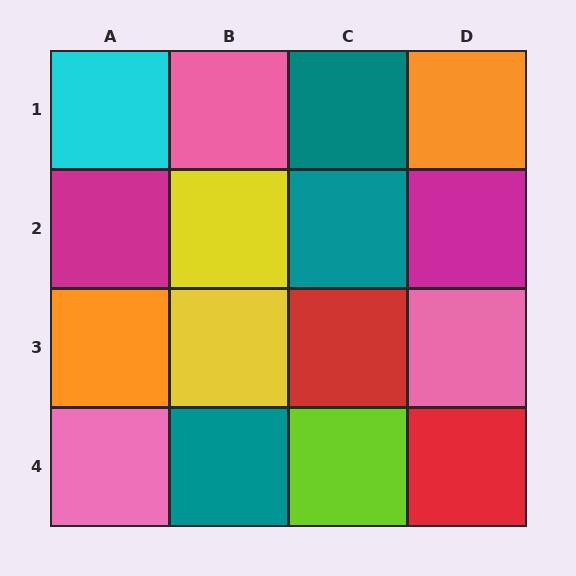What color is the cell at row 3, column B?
Yellow.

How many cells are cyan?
1 cell is cyan.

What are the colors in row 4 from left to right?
Pink, teal, lime, red.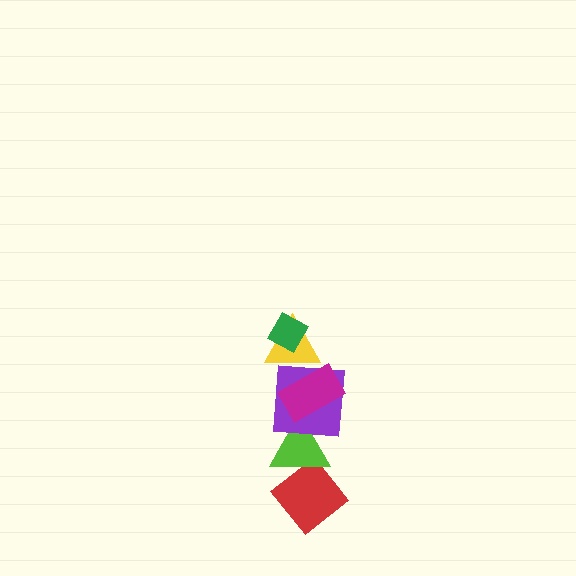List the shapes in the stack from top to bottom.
From top to bottom: the green diamond, the yellow triangle, the magenta rectangle, the purple square, the lime triangle, the red diamond.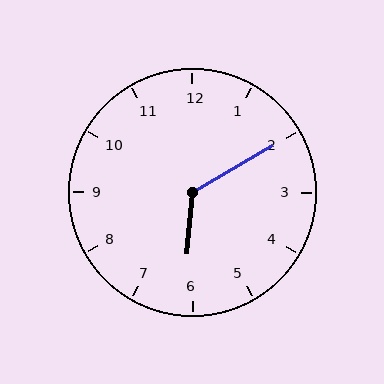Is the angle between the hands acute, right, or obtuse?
It is obtuse.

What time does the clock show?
6:10.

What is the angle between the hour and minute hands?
Approximately 125 degrees.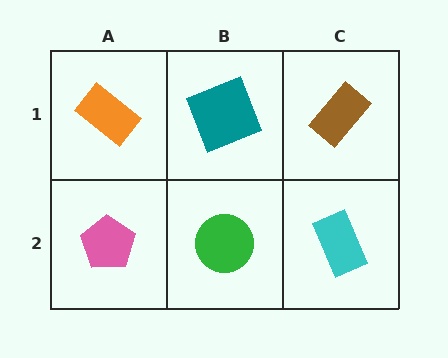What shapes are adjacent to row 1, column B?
A green circle (row 2, column B), an orange rectangle (row 1, column A), a brown rectangle (row 1, column C).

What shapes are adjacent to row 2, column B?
A teal square (row 1, column B), a pink pentagon (row 2, column A), a cyan rectangle (row 2, column C).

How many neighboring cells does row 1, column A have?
2.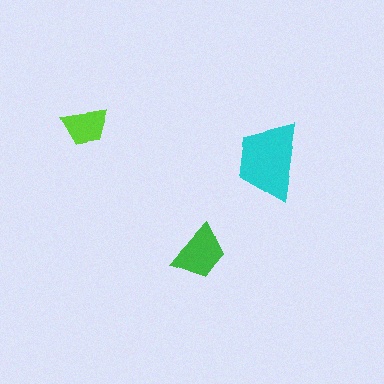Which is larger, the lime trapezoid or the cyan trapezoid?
The cyan one.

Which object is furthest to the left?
The lime trapezoid is leftmost.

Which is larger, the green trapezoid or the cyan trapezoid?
The cyan one.